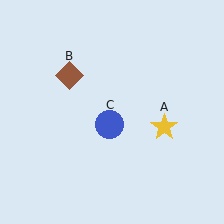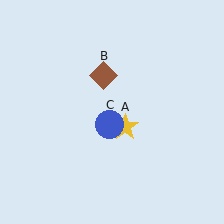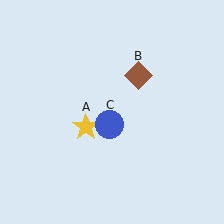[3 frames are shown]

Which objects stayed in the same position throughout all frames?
Blue circle (object C) remained stationary.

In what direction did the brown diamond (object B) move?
The brown diamond (object B) moved right.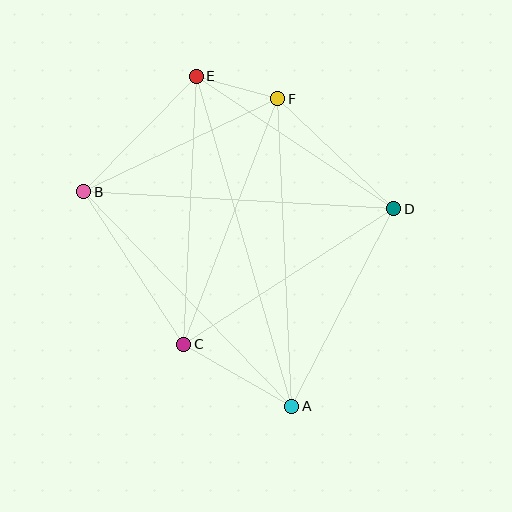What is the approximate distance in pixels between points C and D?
The distance between C and D is approximately 250 pixels.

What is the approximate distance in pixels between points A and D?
The distance between A and D is approximately 222 pixels.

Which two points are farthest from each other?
Points A and E are farthest from each other.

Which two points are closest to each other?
Points E and F are closest to each other.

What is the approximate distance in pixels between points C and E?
The distance between C and E is approximately 268 pixels.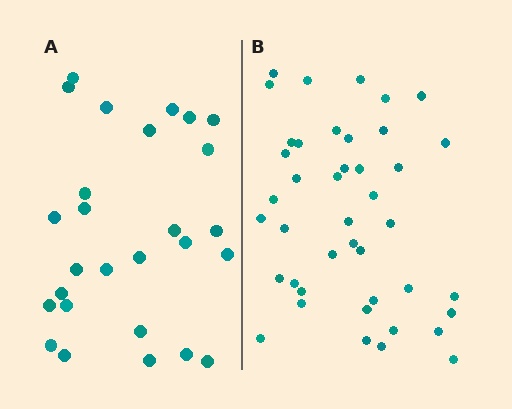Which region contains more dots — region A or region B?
Region B (the right region) has more dots.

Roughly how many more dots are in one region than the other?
Region B has approximately 15 more dots than region A.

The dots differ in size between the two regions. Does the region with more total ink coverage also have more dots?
No. Region A has more total ink coverage because its dots are larger, but region B actually contains more individual dots. Total area can be misleading — the number of items is what matters here.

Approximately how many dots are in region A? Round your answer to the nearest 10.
About 30 dots. (The exact count is 27, which rounds to 30.)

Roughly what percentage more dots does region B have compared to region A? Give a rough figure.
About 55% more.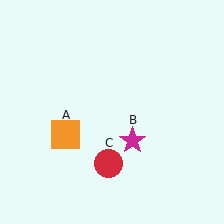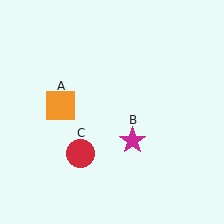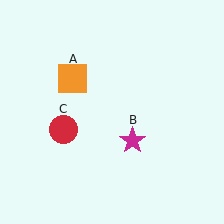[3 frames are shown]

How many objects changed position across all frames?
2 objects changed position: orange square (object A), red circle (object C).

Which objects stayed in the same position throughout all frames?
Magenta star (object B) remained stationary.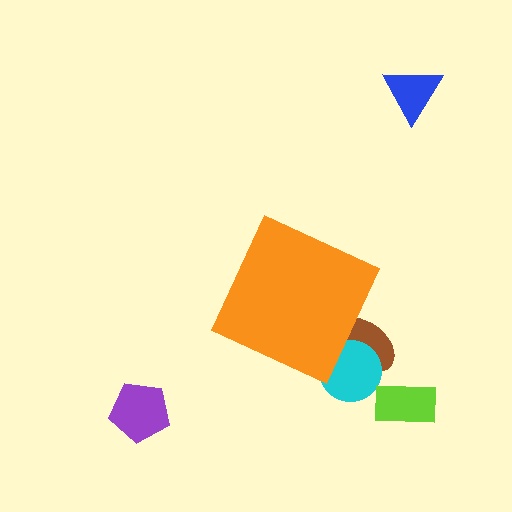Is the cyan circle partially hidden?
Yes, the cyan circle is partially hidden behind the orange diamond.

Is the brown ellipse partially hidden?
Yes, the brown ellipse is partially hidden behind the orange diamond.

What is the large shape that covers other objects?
An orange diamond.